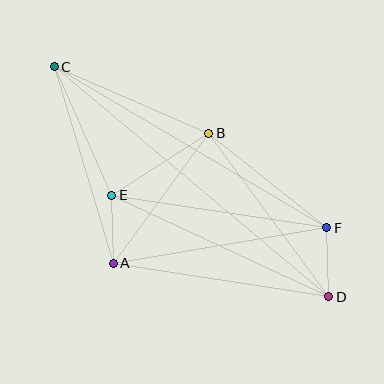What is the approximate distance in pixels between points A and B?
The distance between A and B is approximately 161 pixels.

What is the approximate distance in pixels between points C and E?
The distance between C and E is approximately 141 pixels.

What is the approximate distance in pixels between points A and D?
The distance between A and D is approximately 218 pixels.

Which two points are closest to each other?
Points A and E are closest to each other.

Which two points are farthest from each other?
Points C and D are farthest from each other.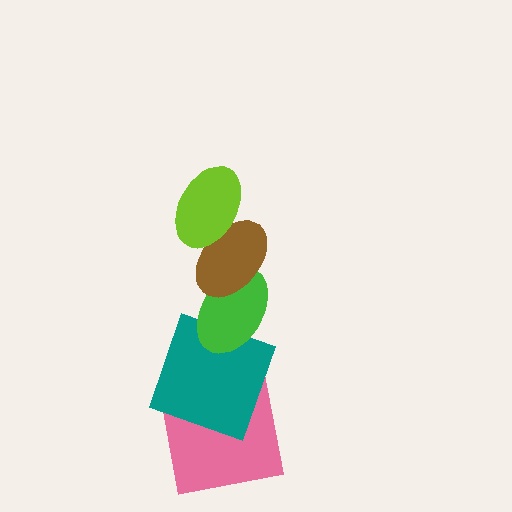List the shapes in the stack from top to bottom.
From top to bottom: the lime ellipse, the brown ellipse, the green ellipse, the teal square, the pink square.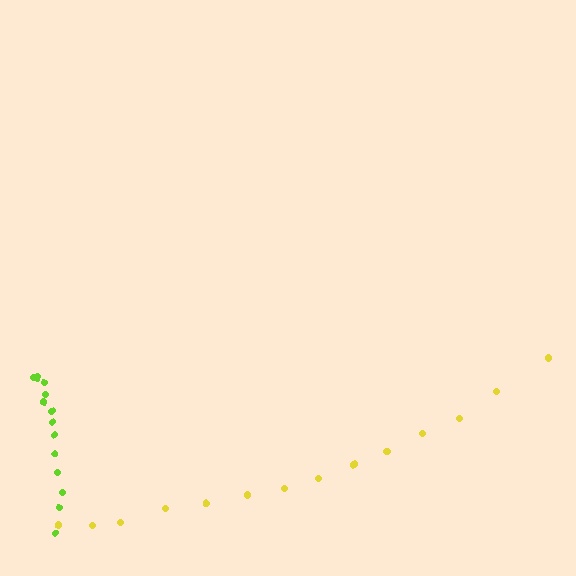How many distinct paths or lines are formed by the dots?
There are 2 distinct paths.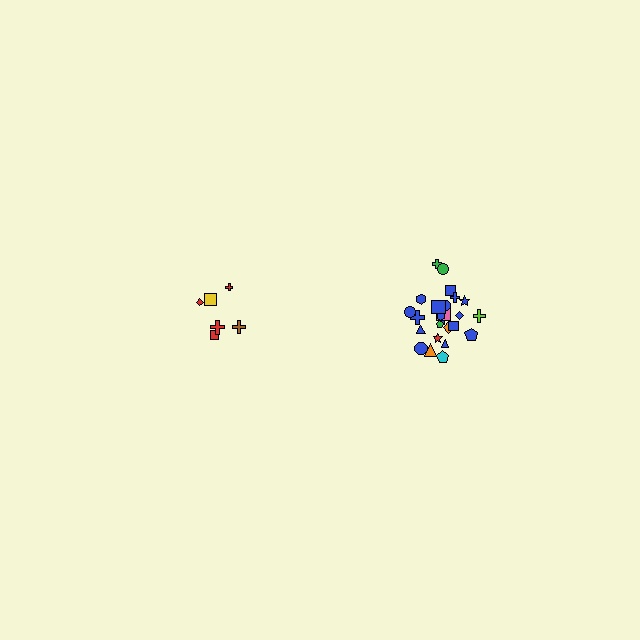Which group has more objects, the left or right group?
The right group.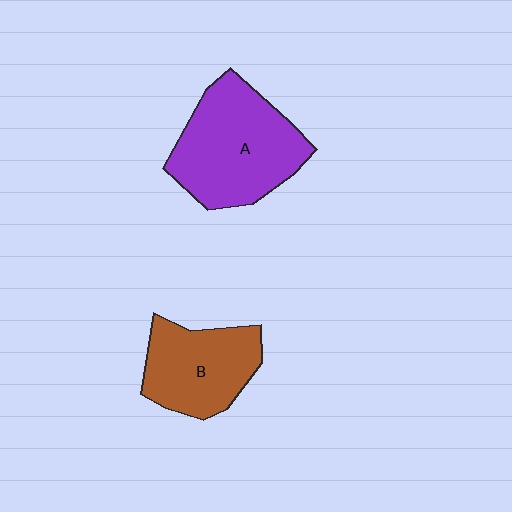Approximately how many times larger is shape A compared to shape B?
Approximately 1.4 times.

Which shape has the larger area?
Shape A (purple).